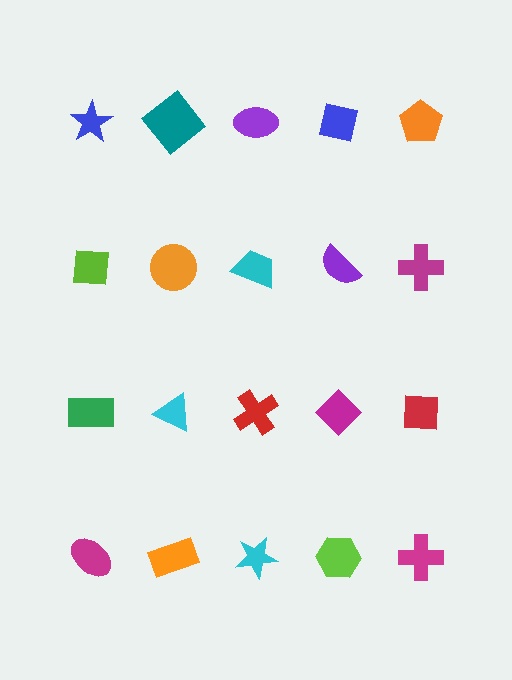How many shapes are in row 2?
5 shapes.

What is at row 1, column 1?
A blue star.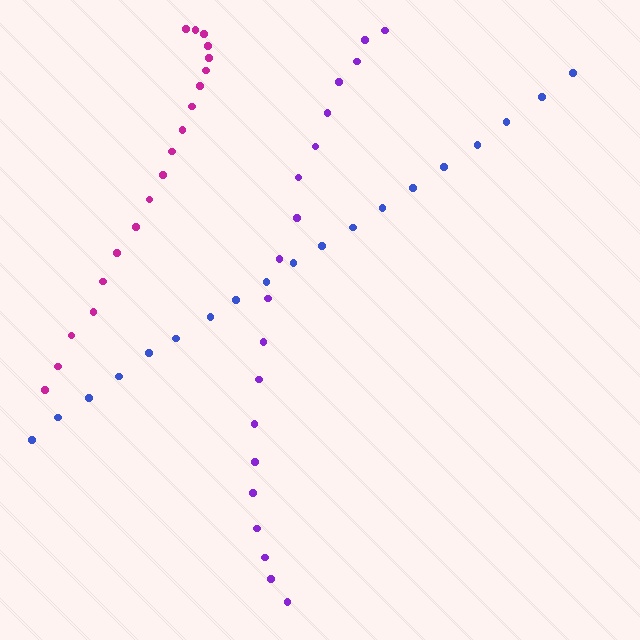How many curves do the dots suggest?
There are 3 distinct paths.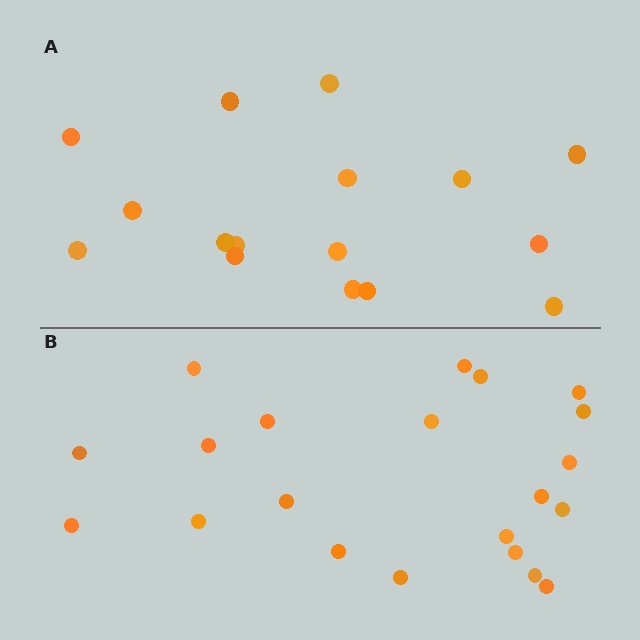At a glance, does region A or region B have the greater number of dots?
Region B (the bottom region) has more dots.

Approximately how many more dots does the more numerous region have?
Region B has about 5 more dots than region A.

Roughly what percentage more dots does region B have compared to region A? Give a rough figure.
About 30% more.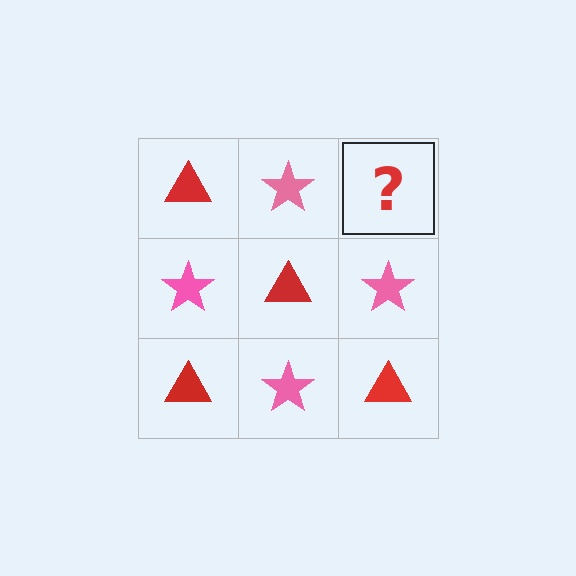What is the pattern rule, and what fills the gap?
The rule is that it alternates red triangle and pink star in a checkerboard pattern. The gap should be filled with a red triangle.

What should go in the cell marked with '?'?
The missing cell should contain a red triangle.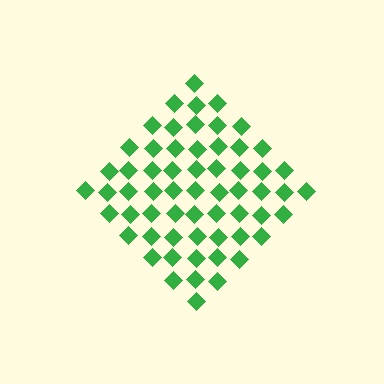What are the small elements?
The small elements are diamonds.